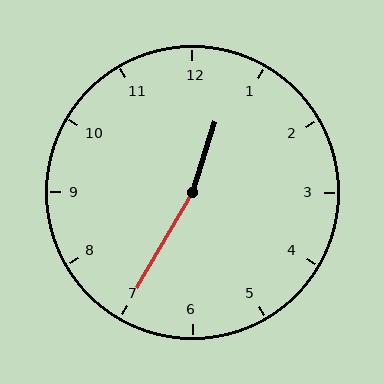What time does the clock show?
12:35.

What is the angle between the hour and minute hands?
Approximately 168 degrees.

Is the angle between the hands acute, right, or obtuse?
It is obtuse.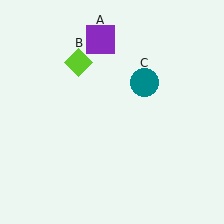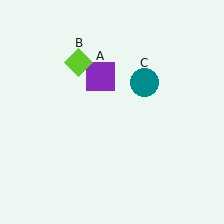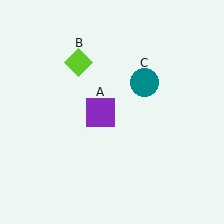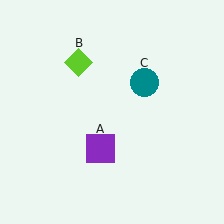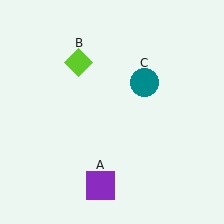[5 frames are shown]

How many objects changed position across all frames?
1 object changed position: purple square (object A).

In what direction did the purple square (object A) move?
The purple square (object A) moved down.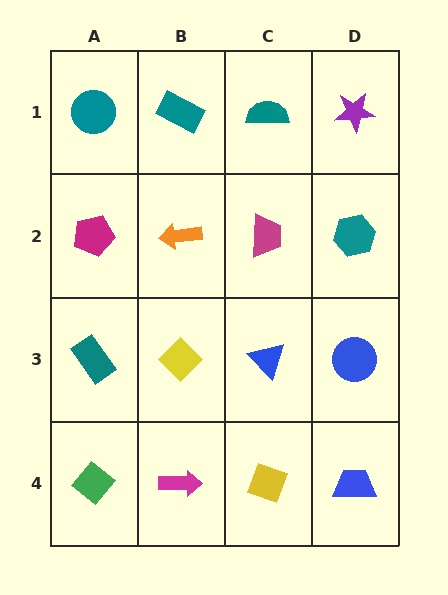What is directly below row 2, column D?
A blue circle.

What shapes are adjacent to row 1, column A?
A magenta pentagon (row 2, column A), a teal rectangle (row 1, column B).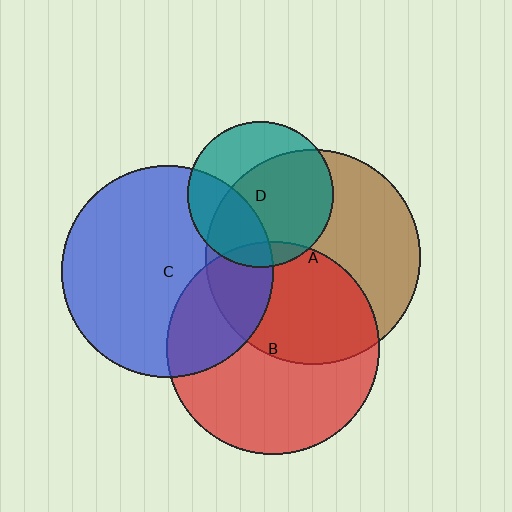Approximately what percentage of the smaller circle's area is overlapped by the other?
Approximately 65%.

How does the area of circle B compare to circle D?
Approximately 2.1 times.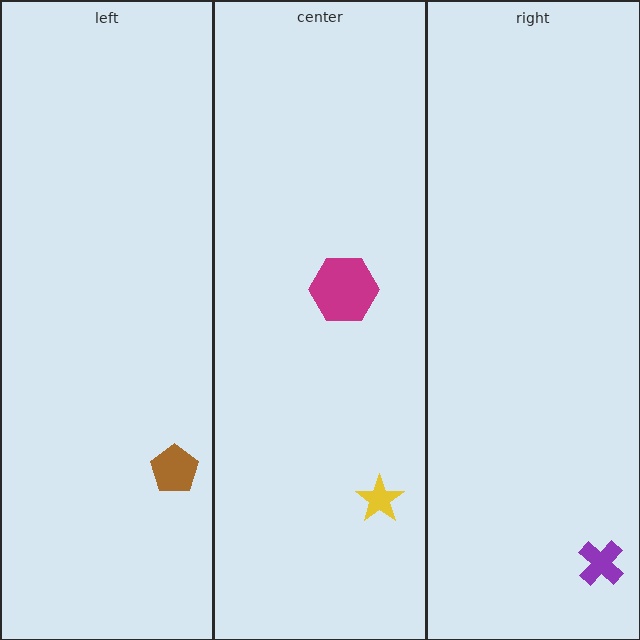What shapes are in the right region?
The purple cross.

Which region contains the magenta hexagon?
The center region.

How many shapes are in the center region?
2.